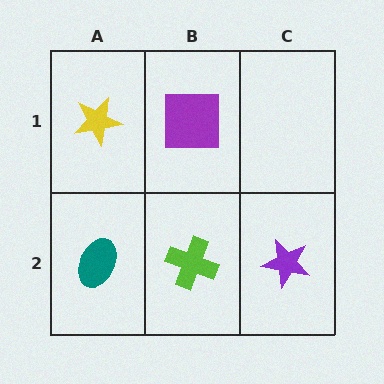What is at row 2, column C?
A purple star.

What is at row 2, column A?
A teal ellipse.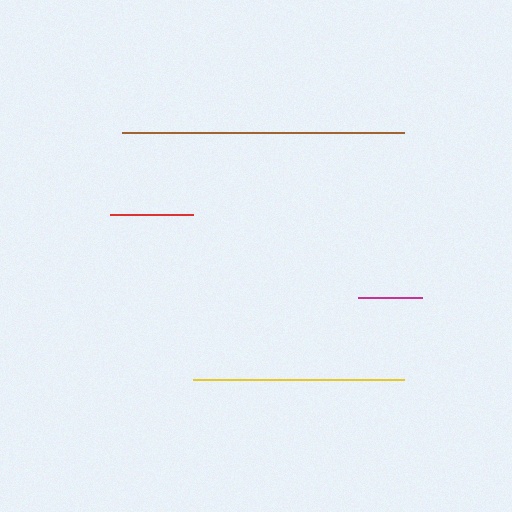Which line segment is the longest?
The brown line is the longest at approximately 281 pixels.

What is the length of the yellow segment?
The yellow segment is approximately 212 pixels long.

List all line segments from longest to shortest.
From longest to shortest: brown, yellow, red, magenta.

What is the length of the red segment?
The red segment is approximately 83 pixels long.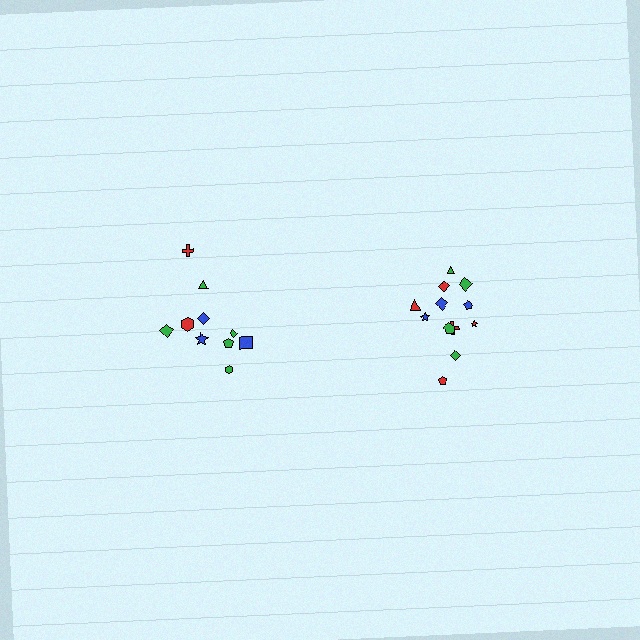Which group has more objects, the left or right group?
The right group.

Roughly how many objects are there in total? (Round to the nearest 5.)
Roughly 20 objects in total.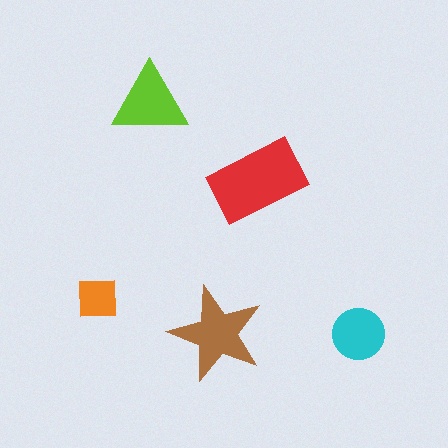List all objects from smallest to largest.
The orange square, the cyan circle, the lime triangle, the brown star, the red rectangle.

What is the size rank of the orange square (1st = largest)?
5th.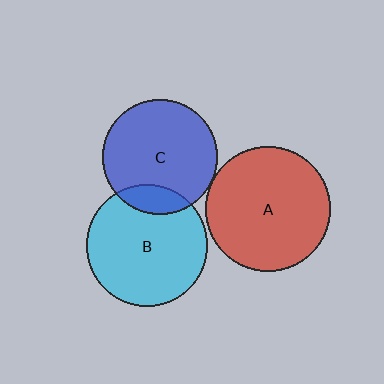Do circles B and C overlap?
Yes.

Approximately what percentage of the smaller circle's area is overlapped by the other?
Approximately 15%.